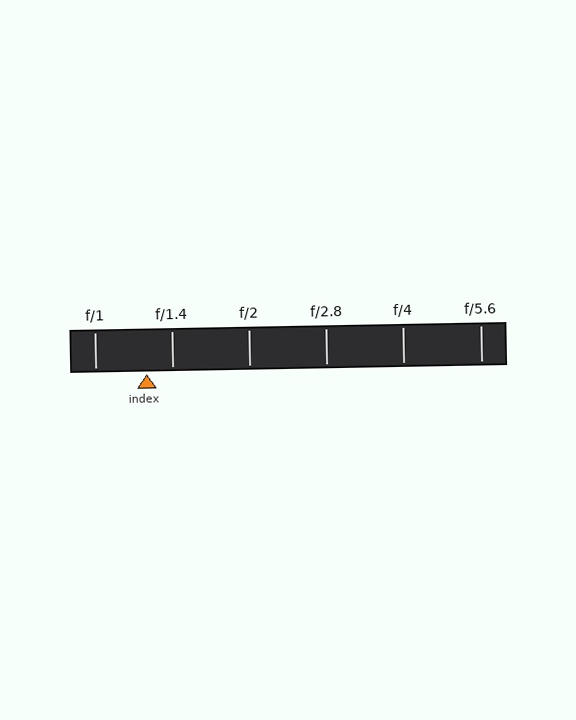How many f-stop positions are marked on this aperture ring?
There are 6 f-stop positions marked.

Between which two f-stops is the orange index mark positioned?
The index mark is between f/1 and f/1.4.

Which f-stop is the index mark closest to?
The index mark is closest to f/1.4.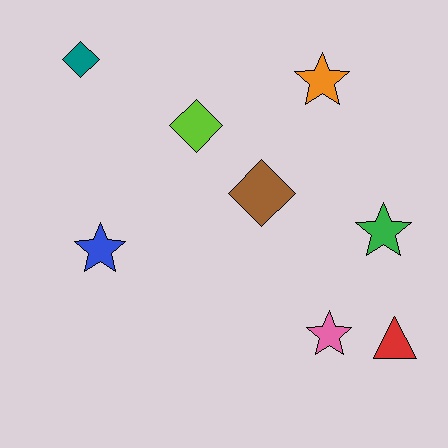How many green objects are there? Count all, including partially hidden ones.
There is 1 green object.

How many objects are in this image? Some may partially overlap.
There are 8 objects.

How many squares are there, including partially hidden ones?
There are no squares.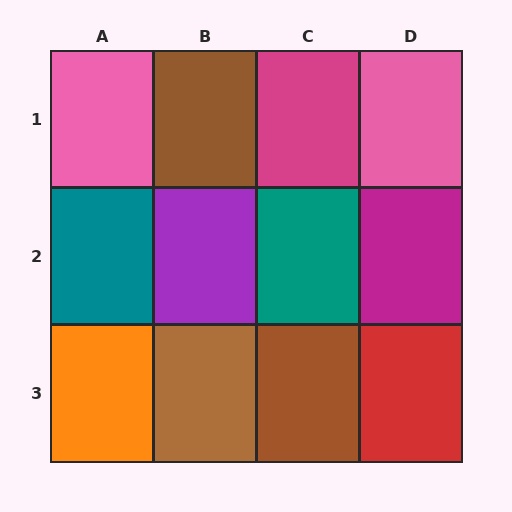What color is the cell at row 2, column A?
Teal.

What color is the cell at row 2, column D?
Magenta.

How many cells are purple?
1 cell is purple.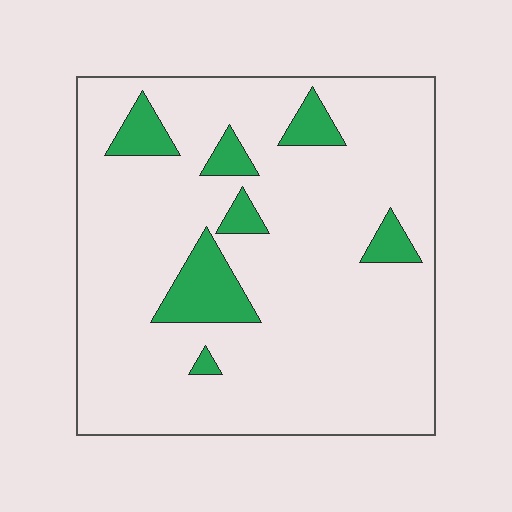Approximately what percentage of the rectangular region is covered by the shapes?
Approximately 10%.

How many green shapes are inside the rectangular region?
7.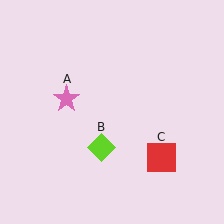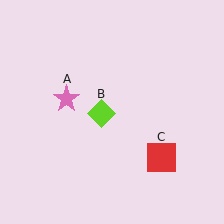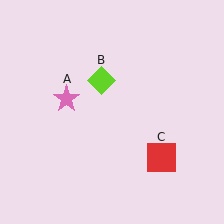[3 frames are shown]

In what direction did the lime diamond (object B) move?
The lime diamond (object B) moved up.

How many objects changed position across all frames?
1 object changed position: lime diamond (object B).